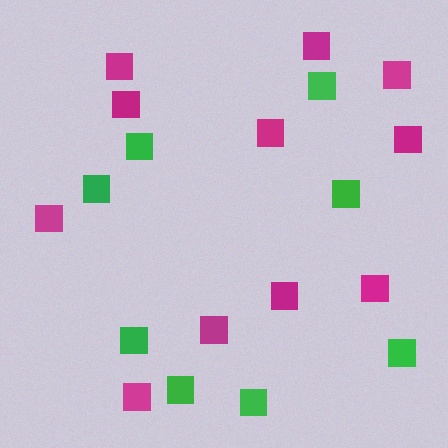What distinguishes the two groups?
There are 2 groups: one group of green squares (8) and one group of magenta squares (11).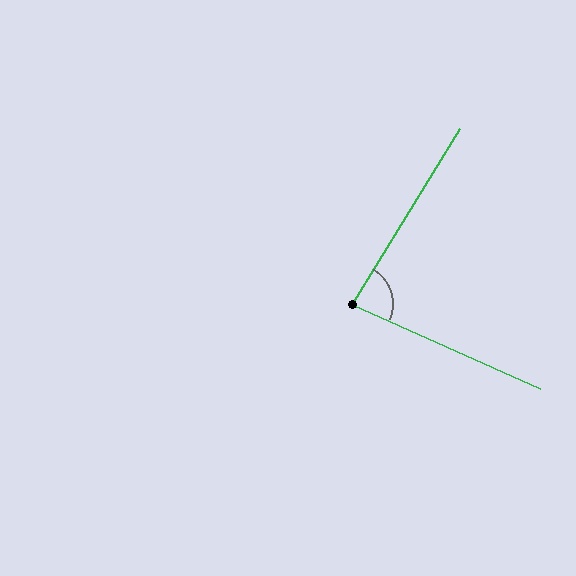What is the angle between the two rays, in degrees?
Approximately 83 degrees.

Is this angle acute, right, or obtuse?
It is acute.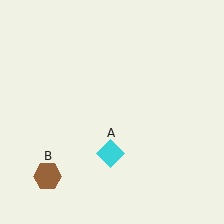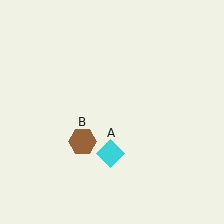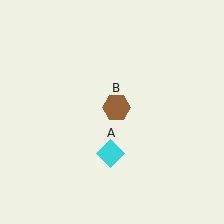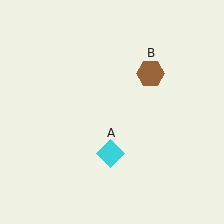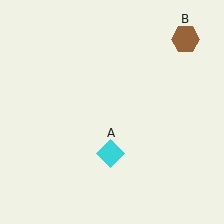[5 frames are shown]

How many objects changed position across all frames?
1 object changed position: brown hexagon (object B).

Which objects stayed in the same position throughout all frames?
Cyan diamond (object A) remained stationary.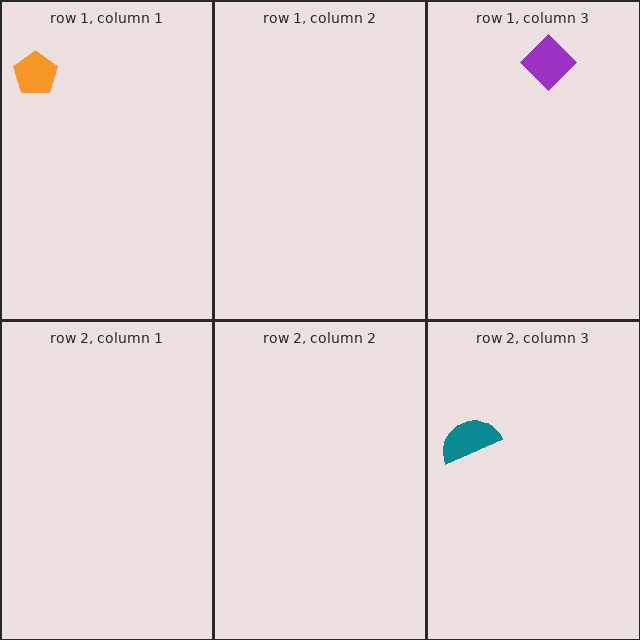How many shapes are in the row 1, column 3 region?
1.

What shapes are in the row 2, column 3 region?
The teal semicircle.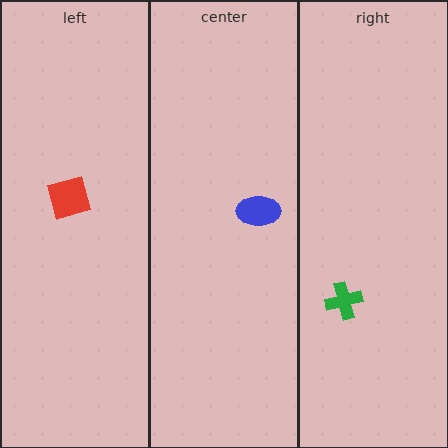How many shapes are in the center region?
1.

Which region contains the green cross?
The right region.